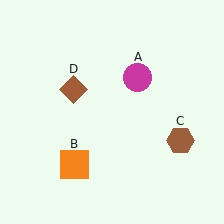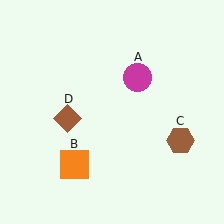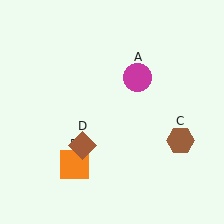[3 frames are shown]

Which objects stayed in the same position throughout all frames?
Magenta circle (object A) and orange square (object B) and brown hexagon (object C) remained stationary.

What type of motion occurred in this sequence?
The brown diamond (object D) rotated counterclockwise around the center of the scene.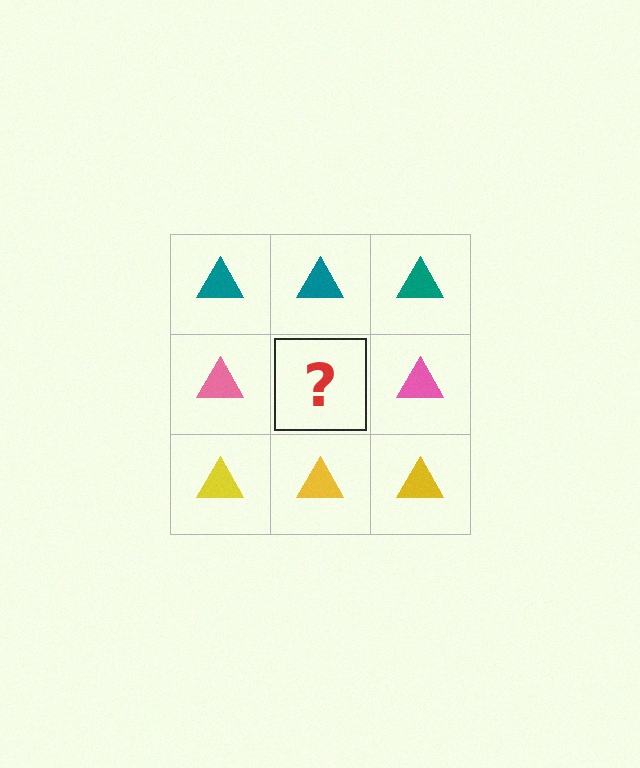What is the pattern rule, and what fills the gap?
The rule is that each row has a consistent color. The gap should be filled with a pink triangle.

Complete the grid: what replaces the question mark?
The question mark should be replaced with a pink triangle.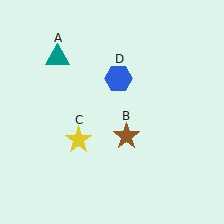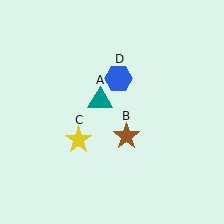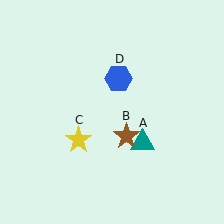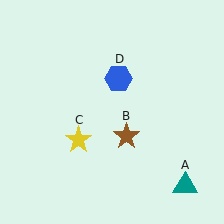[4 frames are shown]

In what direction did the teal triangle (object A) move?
The teal triangle (object A) moved down and to the right.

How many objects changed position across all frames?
1 object changed position: teal triangle (object A).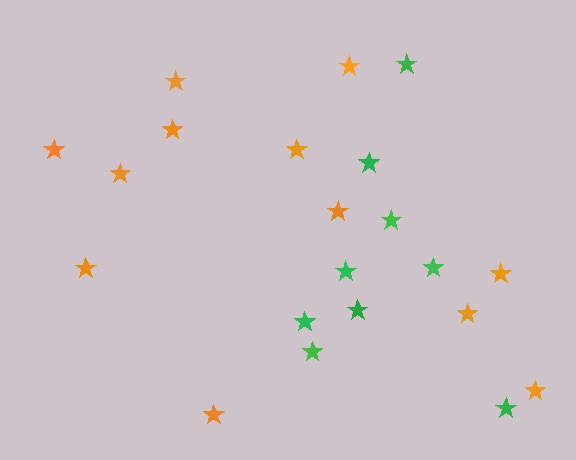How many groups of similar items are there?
There are 2 groups: one group of green stars (9) and one group of orange stars (12).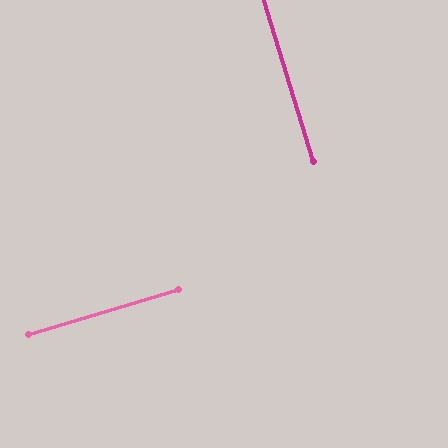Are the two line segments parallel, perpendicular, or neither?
Perpendicular — they meet at approximately 90°.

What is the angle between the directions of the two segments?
Approximately 90 degrees.